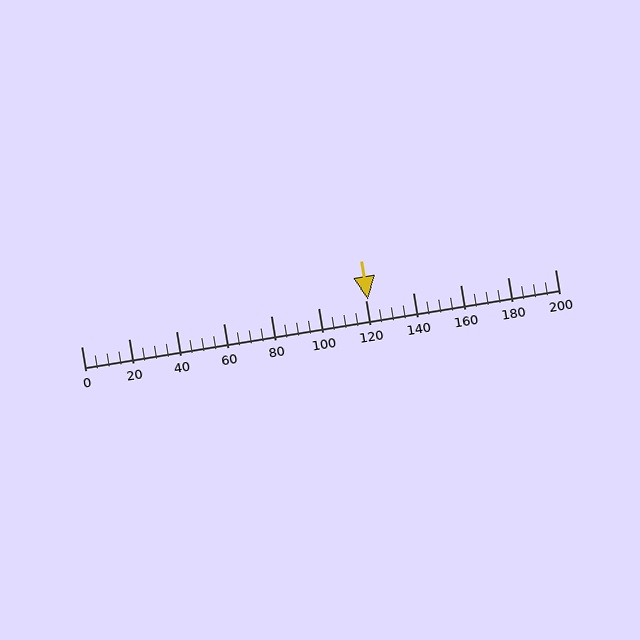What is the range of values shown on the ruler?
The ruler shows values from 0 to 200.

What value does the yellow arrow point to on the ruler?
The yellow arrow points to approximately 121.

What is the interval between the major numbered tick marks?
The major tick marks are spaced 20 units apart.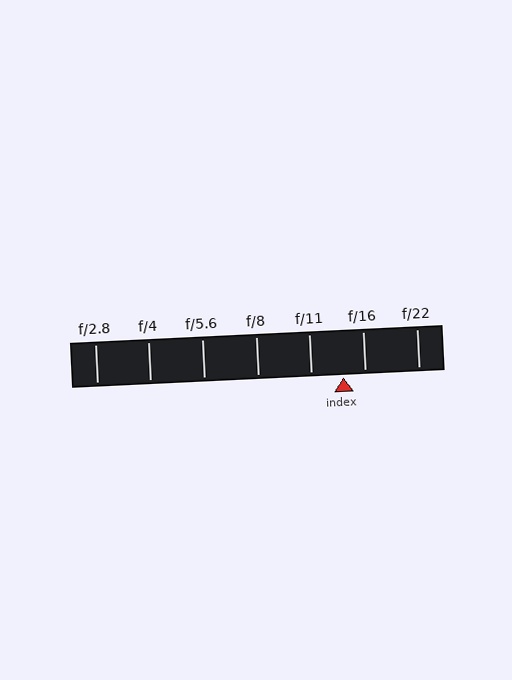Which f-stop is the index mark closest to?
The index mark is closest to f/16.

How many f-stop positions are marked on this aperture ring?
There are 7 f-stop positions marked.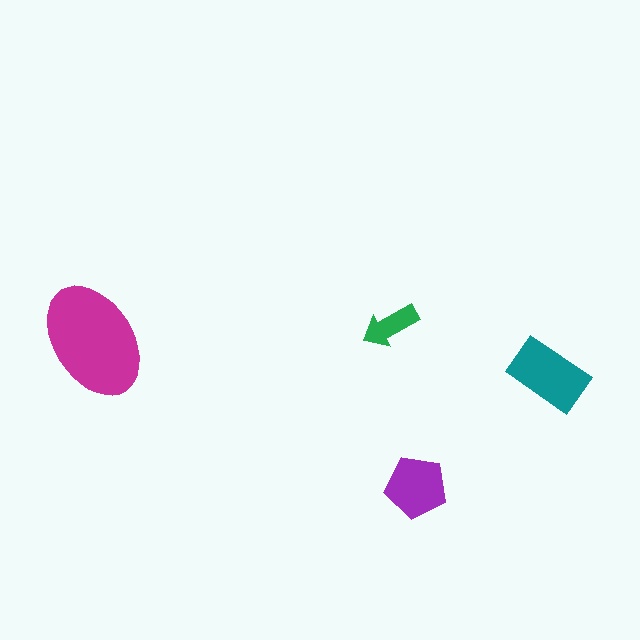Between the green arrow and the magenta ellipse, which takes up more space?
The magenta ellipse.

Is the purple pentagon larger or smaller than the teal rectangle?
Smaller.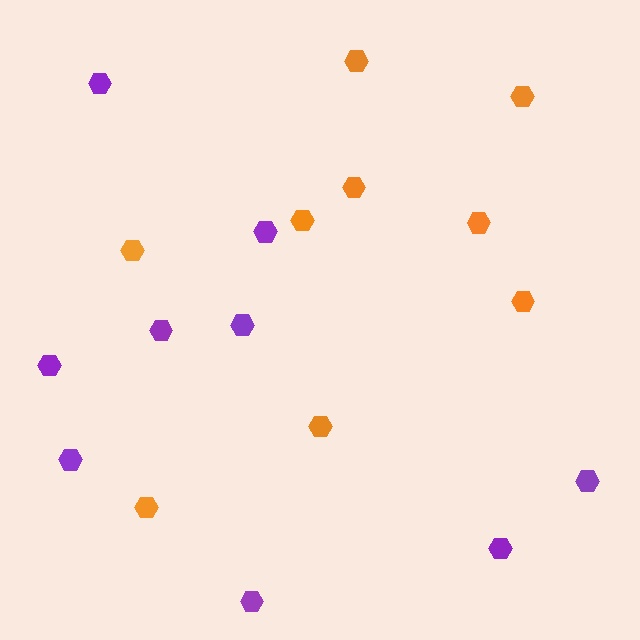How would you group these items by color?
There are 2 groups: one group of orange hexagons (9) and one group of purple hexagons (9).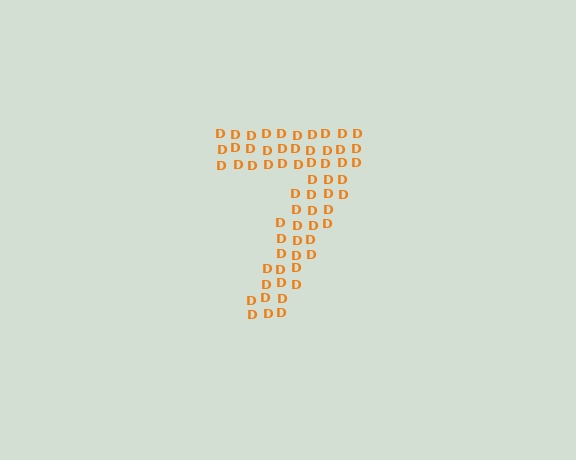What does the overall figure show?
The overall figure shows the digit 7.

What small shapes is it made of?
It is made of small letter D's.